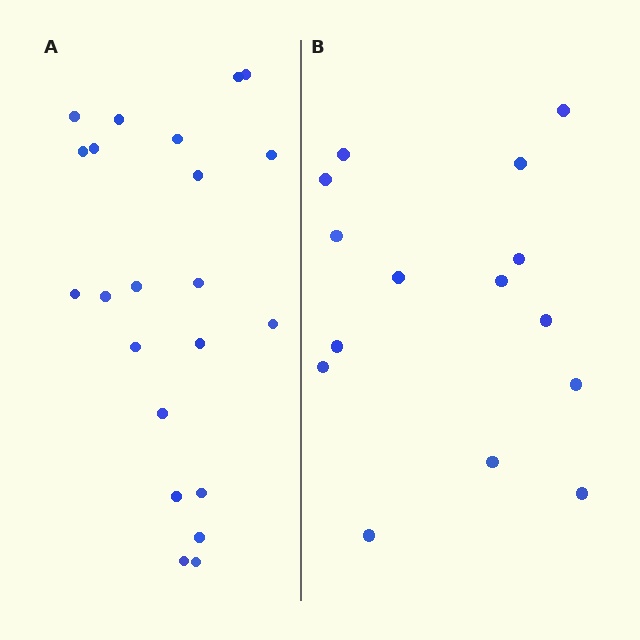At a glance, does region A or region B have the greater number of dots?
Region A (the left region) has more dots.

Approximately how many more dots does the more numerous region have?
Region A has roughly 8 or so more dots than region B.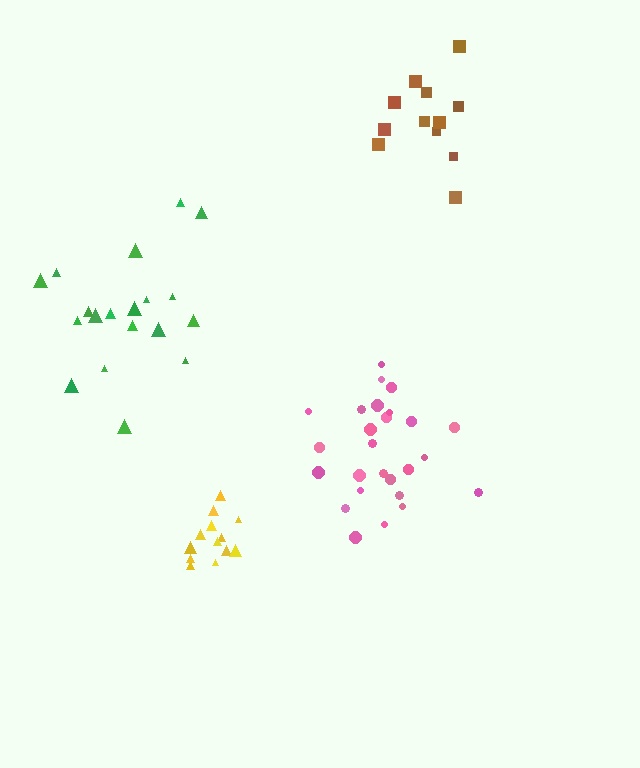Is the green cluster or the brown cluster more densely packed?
Brown.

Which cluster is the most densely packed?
Yellow.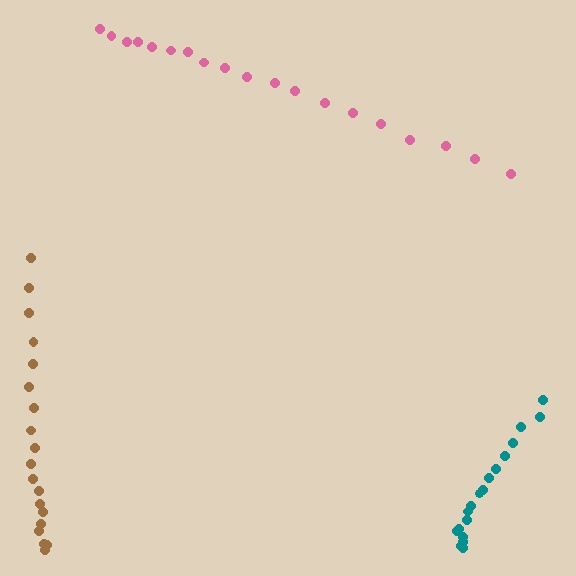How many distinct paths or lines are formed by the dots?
There are 3 distinct paths.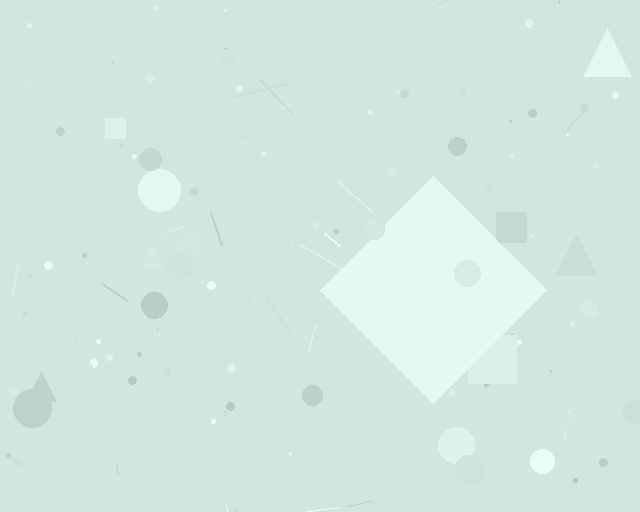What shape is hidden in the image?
A diamond is hidden in the image.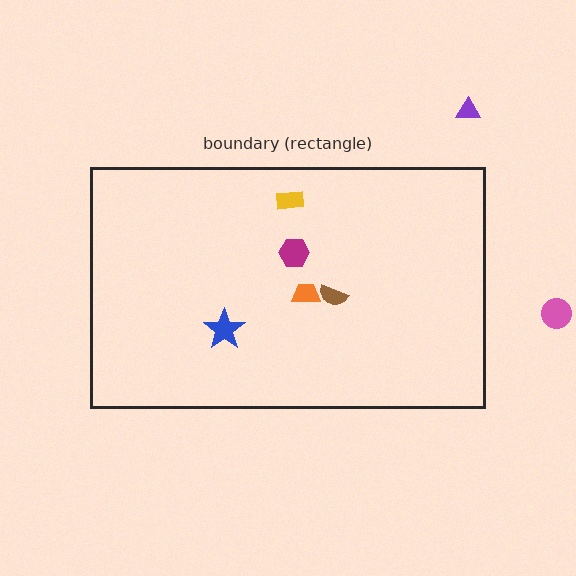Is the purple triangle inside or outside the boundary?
Outside.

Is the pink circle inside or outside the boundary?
Outside.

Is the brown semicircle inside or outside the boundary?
Inside.